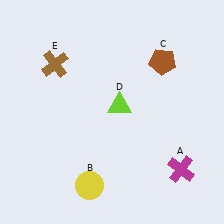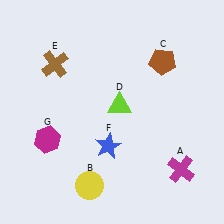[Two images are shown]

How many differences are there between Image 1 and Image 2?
There are 2 differences between the two images.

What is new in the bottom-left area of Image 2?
A blue star (F) was added in the bottom-left area of Image 2.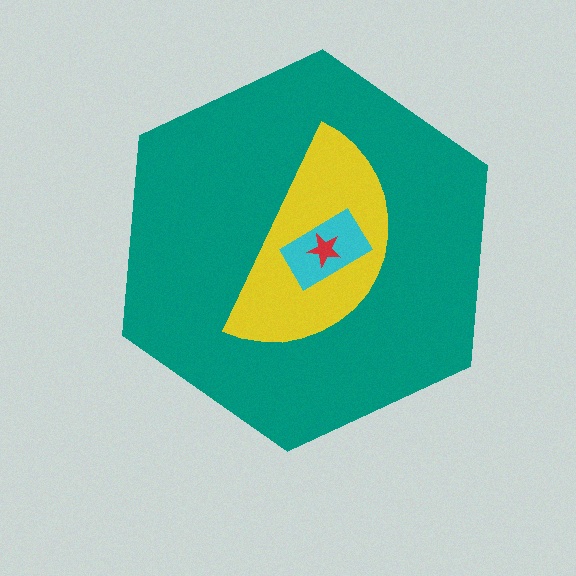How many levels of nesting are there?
4.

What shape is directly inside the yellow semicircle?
The cyan rectangle.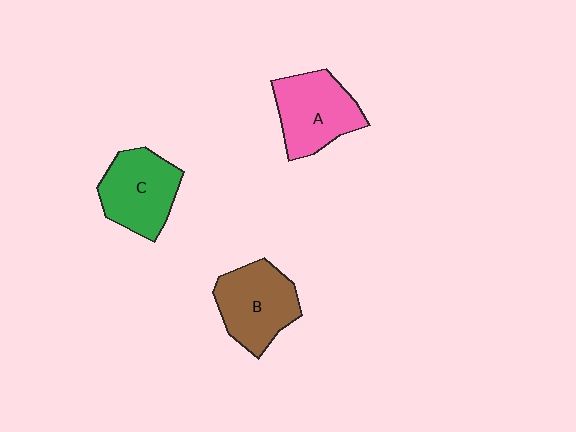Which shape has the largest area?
Shape A (pink).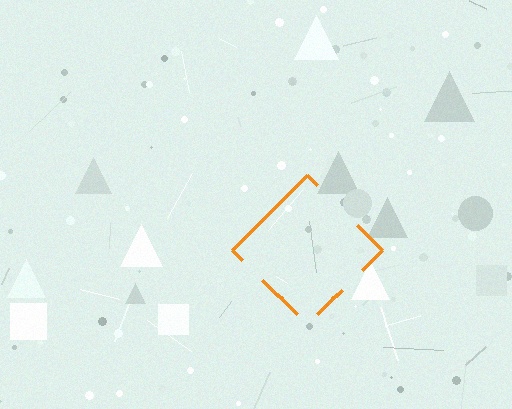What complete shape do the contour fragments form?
The contour fragments form a diamond.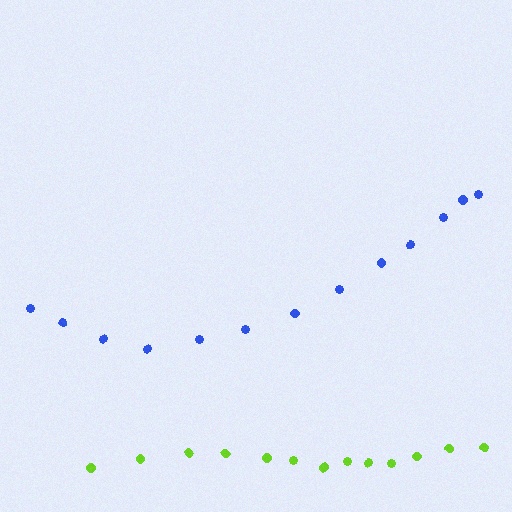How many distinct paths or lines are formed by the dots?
There are 2 distinct paths.